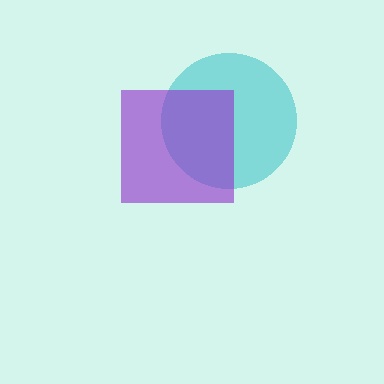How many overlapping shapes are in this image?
There are 2 overlapping shapes in the image.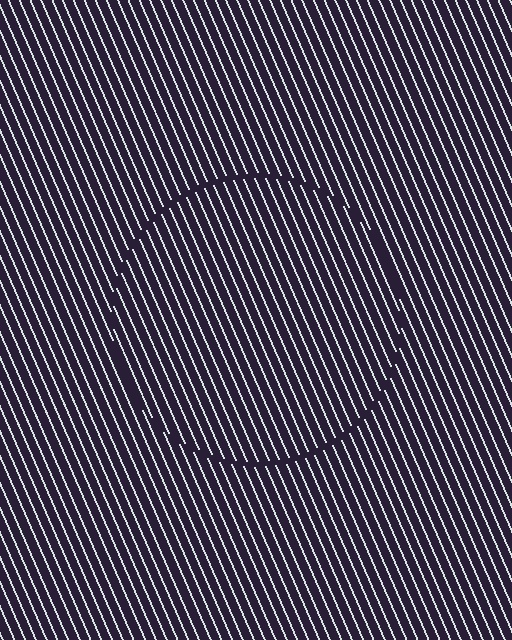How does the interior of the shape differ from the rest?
The interior of the shape contains the same grating, shifted by half a period — the contour is defined by the phase discontinuity where line-ends from the inner and outer gratings abut.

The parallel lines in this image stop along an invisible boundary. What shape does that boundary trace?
An illusory circle. The interior of the shape contains the same grating, shifted by half a period — the contour is defined by the phase discontinuity where line-ends from the inner and outer gratings abut.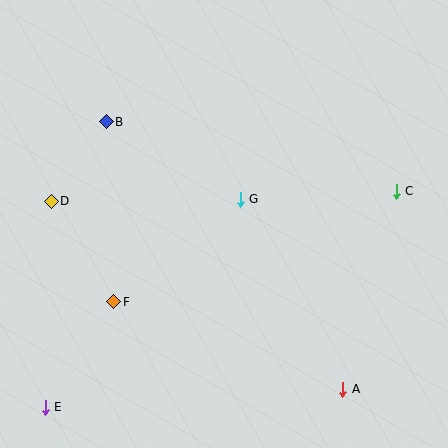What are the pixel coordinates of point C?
Point C is at (396, 191).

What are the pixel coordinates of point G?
Point G is at (240, 199).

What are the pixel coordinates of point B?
Point B is at (106, 122).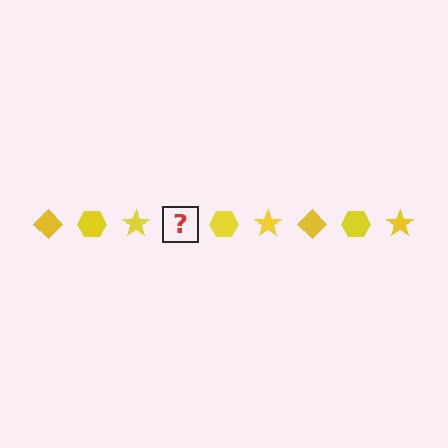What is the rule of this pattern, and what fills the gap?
The rule is that the pattern cycles through diamond, hexagon, star shapes in yellow. The gap should be filled with a yellow diamond.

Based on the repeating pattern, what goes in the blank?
The blank should be a yellow diamond.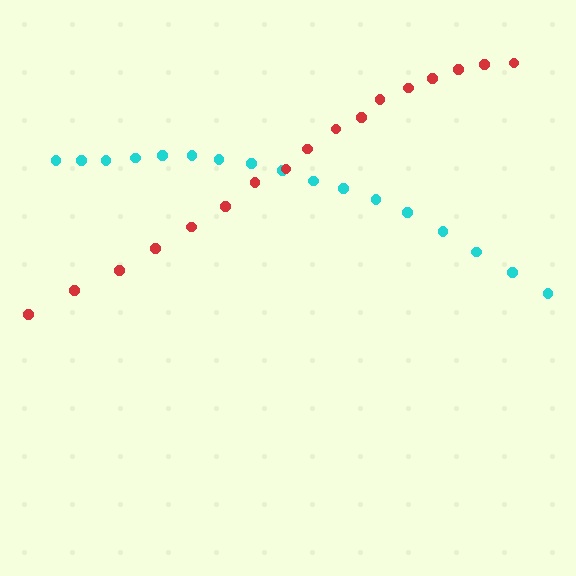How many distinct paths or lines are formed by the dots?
There are 2 distinct paths.